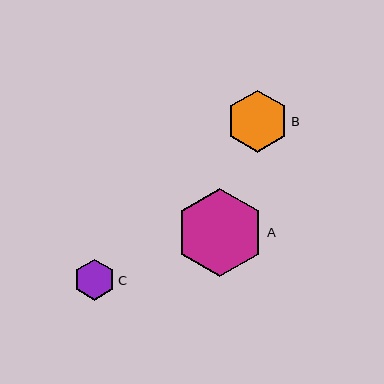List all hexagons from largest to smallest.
From largest to smallest: A, B, C.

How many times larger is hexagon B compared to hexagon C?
Hexagon B is approximately 1.5 times the size of hexagon C.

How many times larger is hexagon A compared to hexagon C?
Hexagon A is approximately 2.2 times the size of hexagon C.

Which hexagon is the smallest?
Hexagon C is the smallest with a size of approximately 41 pixels.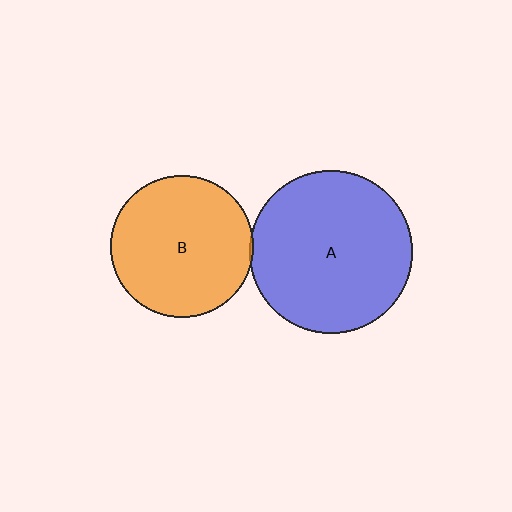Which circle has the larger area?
Circle A (blue).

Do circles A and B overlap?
Yes.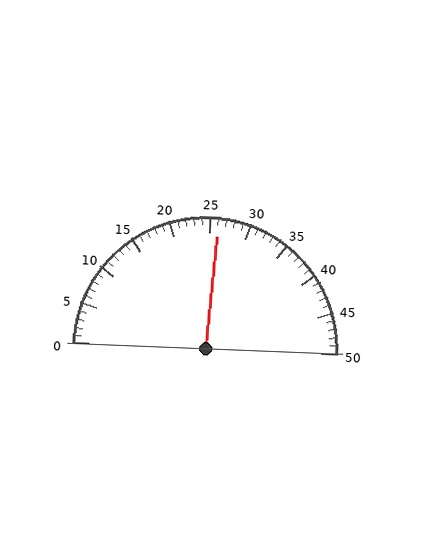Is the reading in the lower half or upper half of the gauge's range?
The reading is in the upper half of the range (0 to 50).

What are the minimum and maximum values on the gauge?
The gauge ranges from 0 to 50.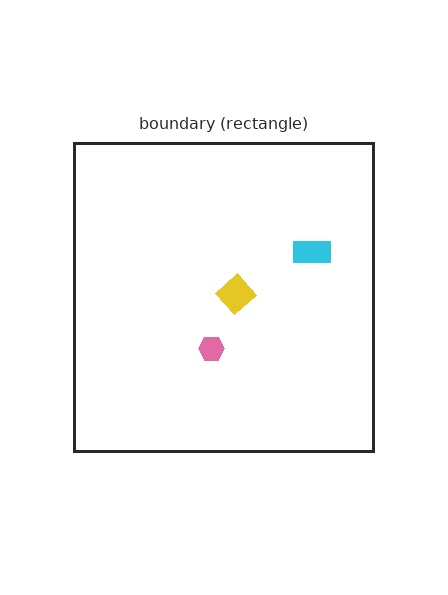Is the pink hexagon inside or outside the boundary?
Inside.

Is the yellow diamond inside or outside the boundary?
Inside.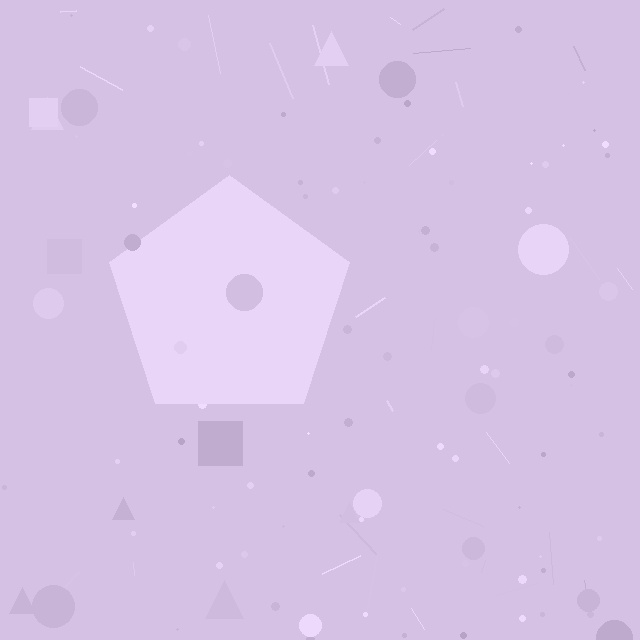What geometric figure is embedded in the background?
A pentagon is embedded in the background.